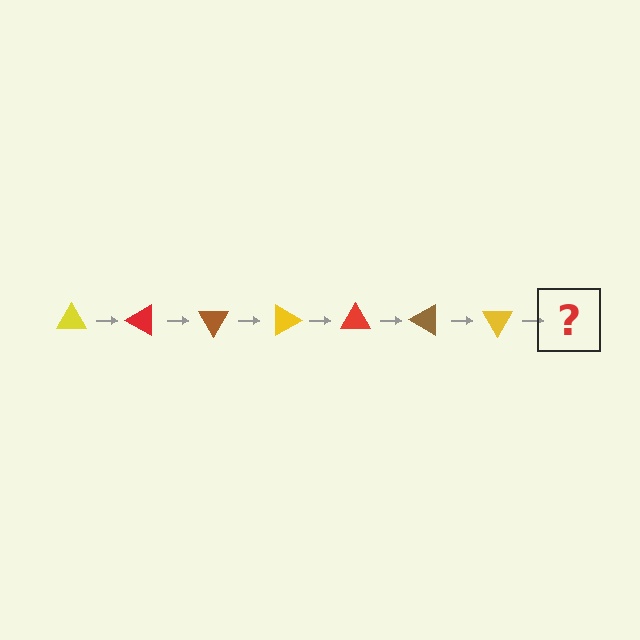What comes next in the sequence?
The next element should be a red triangle, rotated 210 degrees from the start.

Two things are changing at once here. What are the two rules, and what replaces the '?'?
The two rules are that it rotates 30 degrees each step and the color cycles through yellow, red, and brown. The '?' should be a red triangle, rotated 210 degrees from the start.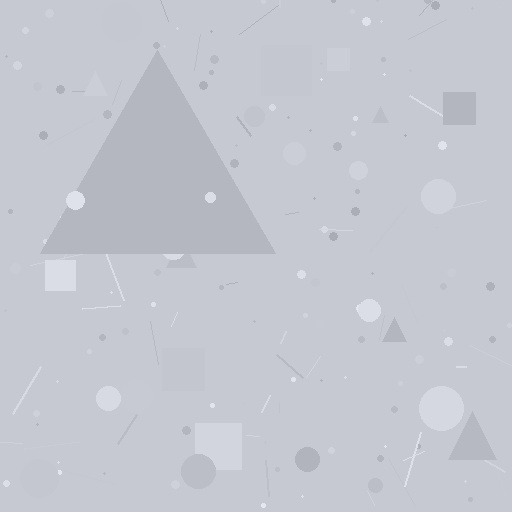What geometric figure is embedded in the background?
A triangle is embedded in the background.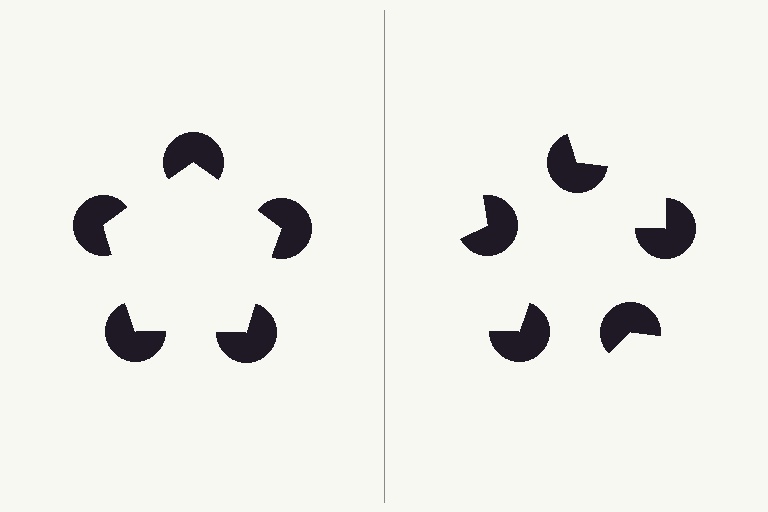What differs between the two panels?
The pac-man discs are positioned identically on both sides; only the wedge orientations differ. On the left they align to a pentagon; on the right they are misaligned.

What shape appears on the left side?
An illusory pentagon.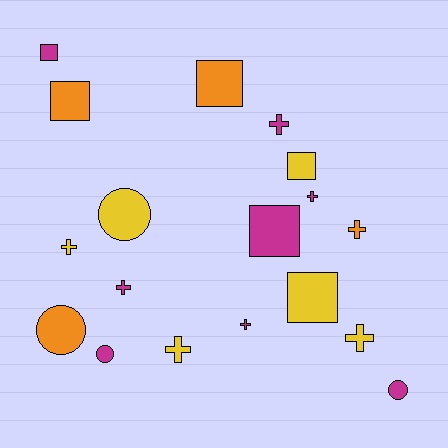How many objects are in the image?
There are 18 objects.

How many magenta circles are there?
There are 2 magenta circles.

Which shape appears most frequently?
Cross, with 8 objects.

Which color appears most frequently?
Magenta, with 8 objects.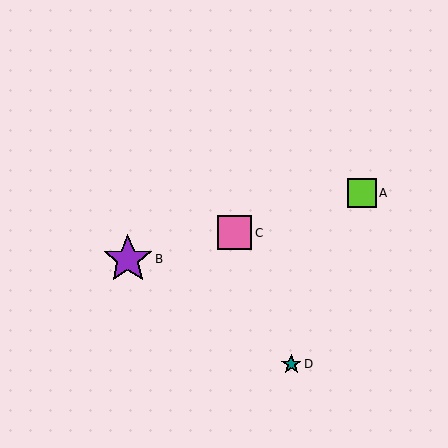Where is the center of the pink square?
The center of the pink square is at (235, 233).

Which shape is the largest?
The purple star (labeled B) is the largest.